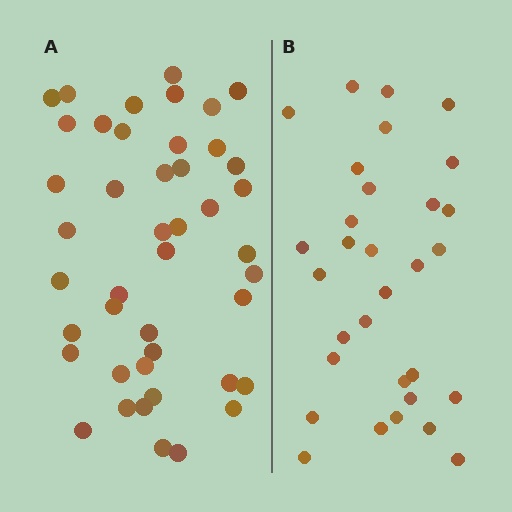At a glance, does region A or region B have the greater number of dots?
Region A (the left region) has more dots.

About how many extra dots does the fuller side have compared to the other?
Region A has approximately 15 more dots than region B.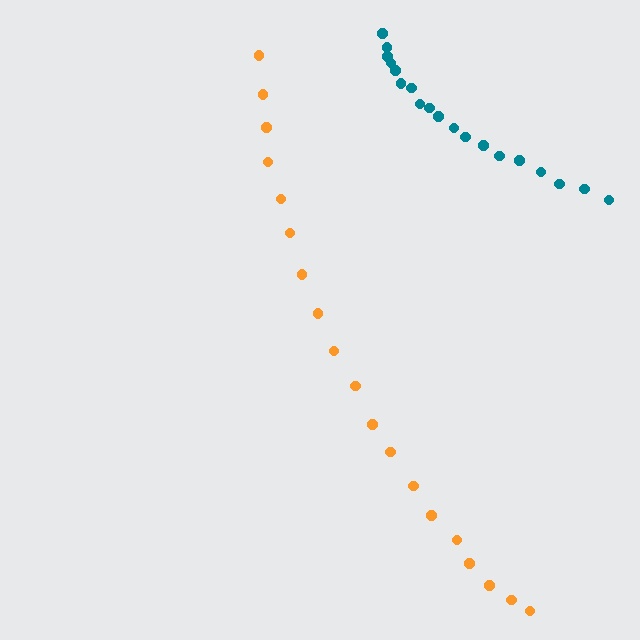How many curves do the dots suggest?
There are 2 distinct paths.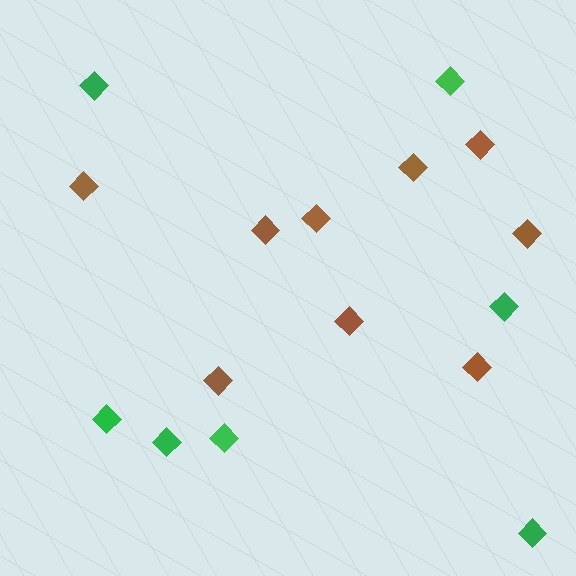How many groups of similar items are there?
There are 2 groups: one group of brown diamonds (9) and one group of green diamonds (7).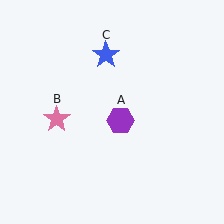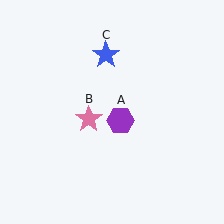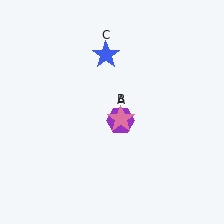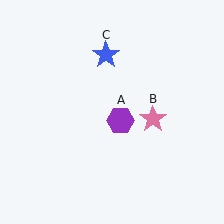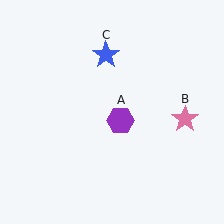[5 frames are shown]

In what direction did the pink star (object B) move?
The pink star (object B) moved right.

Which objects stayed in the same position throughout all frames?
Purple hexagon (object A) and blue star (object C) remained stationary.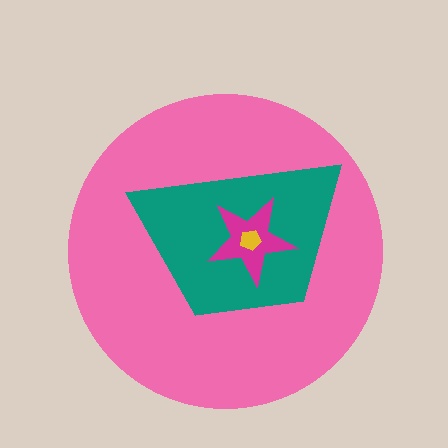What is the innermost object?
The yellow pentagon.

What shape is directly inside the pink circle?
The teal trapezoid.